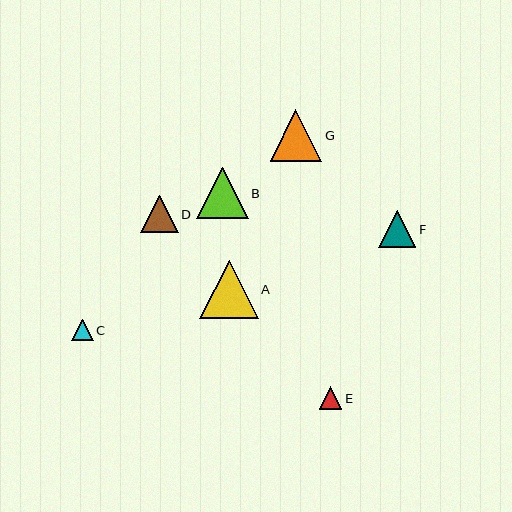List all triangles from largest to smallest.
From largest to smallest: A, G, B, F, D, E, C.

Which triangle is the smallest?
Triangle C is the smallest with a size of approximately 22 pixels.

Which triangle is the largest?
Triangle A is the largest with a size of approximately 59 pixels.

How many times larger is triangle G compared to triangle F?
Triangle G is approximately 1.4 times the size of triangle F.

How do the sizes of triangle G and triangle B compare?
Triangle G and triangle B are approximately the same size.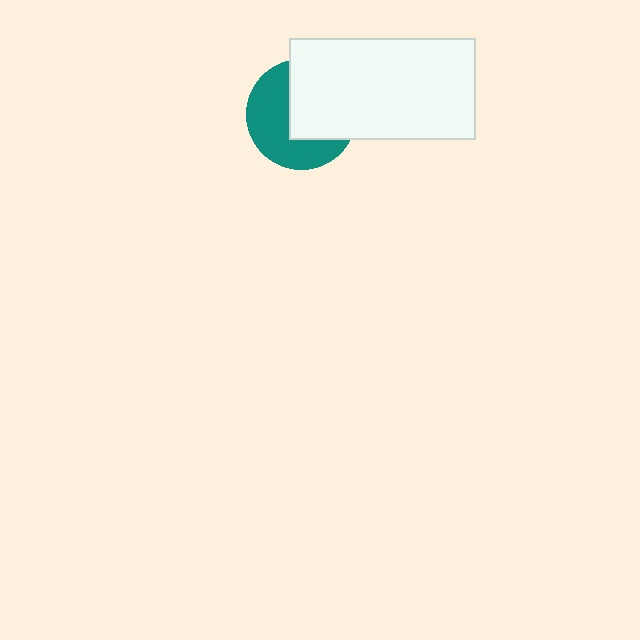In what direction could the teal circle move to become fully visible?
The teal circle could move toward the lower-left. That would shift it out from behind the white rectangle entirely.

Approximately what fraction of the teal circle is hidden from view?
Roughly 49% of the teal circle is hidden behind the white rectangle.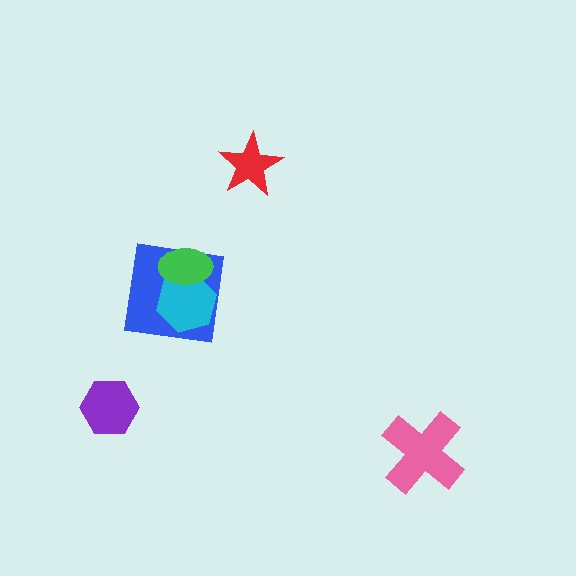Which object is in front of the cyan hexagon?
The green ellipse is in front of the cyan hexagon.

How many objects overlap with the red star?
0 objects overlap with the red star.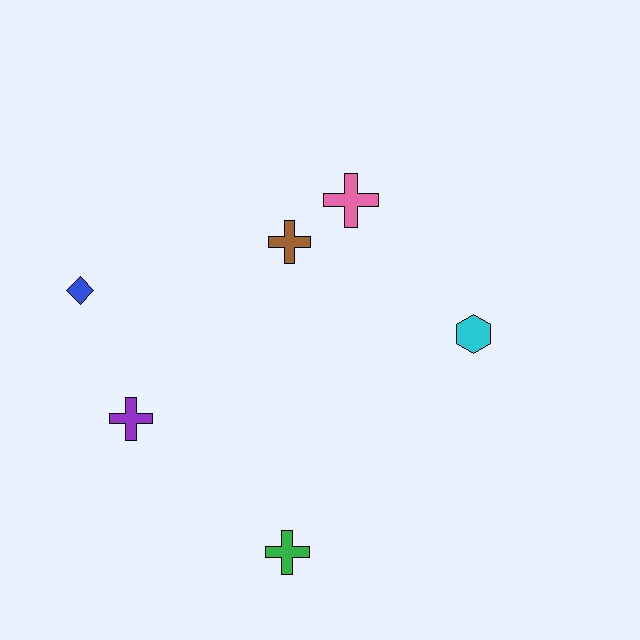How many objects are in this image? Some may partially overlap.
There are 6 objects.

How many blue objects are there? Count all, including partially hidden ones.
There is 1 blue object.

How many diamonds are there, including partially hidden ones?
There is 1 diamond.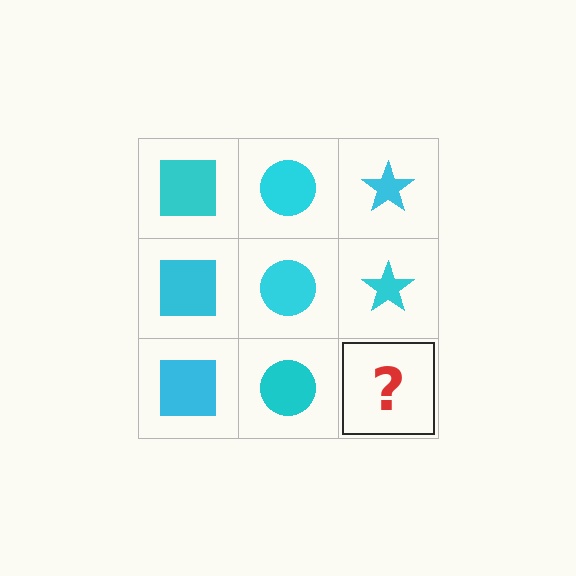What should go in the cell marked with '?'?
The missing cell should contain a cyan star.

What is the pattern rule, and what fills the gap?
The rule is that each column has a consistent shape. The gap should be filled with a cyan star.